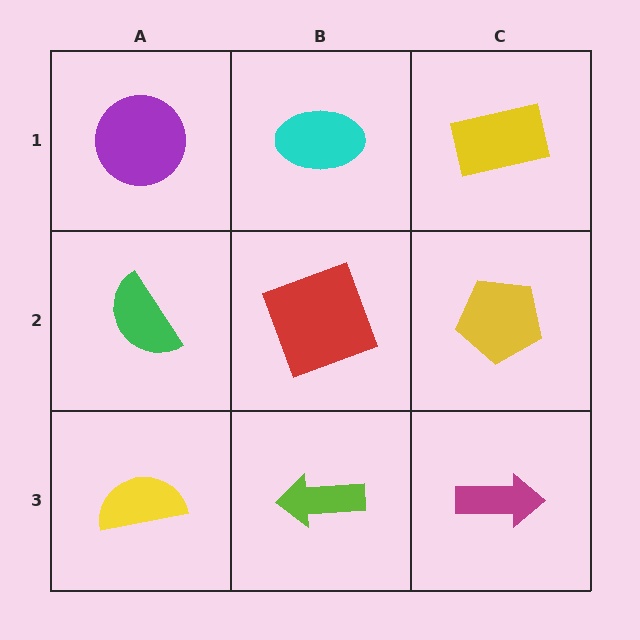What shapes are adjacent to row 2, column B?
A cyan ellipse (row 1, column B), a lime arrow (row 3, column B), a green semicircle (row 2, column A), a yellow pentagon (row 2, column C).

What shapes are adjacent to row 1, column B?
A red square (row 2, column B), a purple circle (row 1, column A), a yellow rectangle (row 1, column C).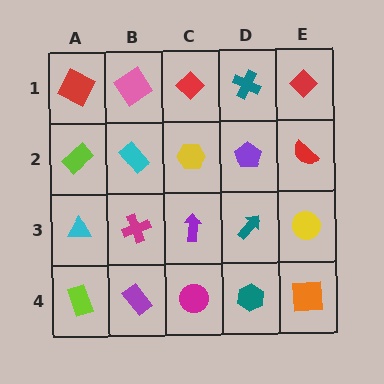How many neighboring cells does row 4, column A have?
2.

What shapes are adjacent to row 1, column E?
A red semicircle (row 2, column E), a teal cross (row 1, column D).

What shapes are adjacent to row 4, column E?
A yellow circle (row 3, column E), a teal hexagon (row 4, column D).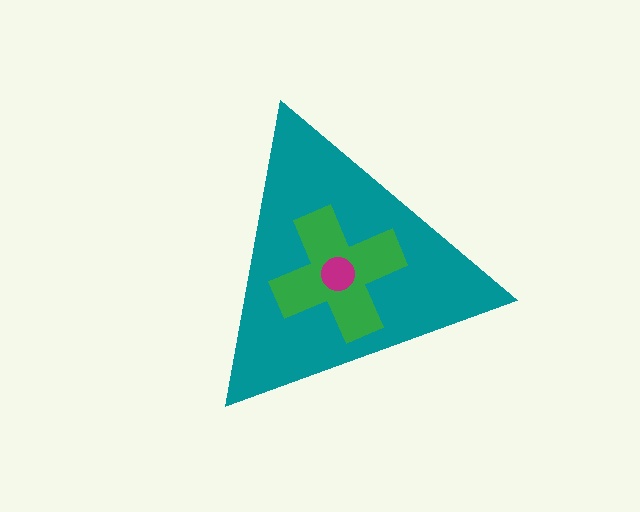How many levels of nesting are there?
3.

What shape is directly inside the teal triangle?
The green cross.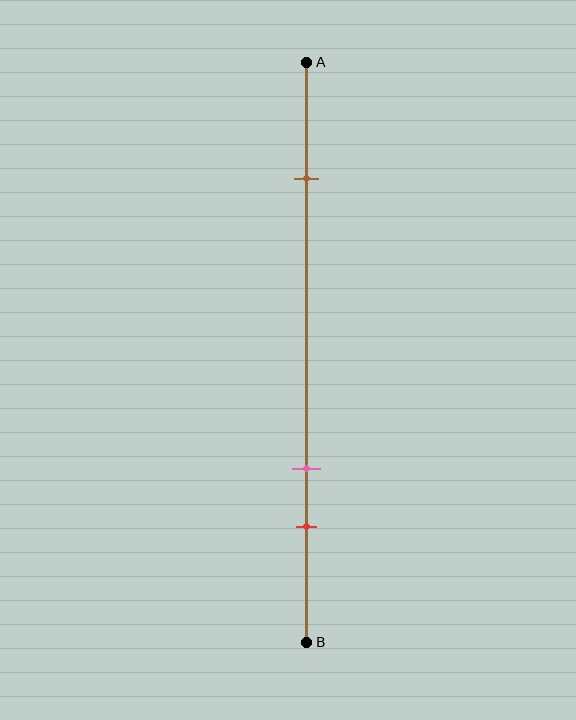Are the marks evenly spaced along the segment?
No, the marks are not evenly spaced.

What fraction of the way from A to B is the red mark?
The red mark is approximately 80% (0.8) of the way from A to B.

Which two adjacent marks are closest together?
The pink and red marks are the closest adjacent pair.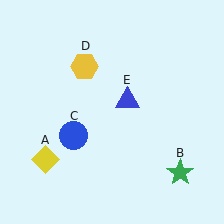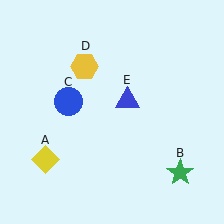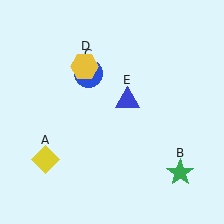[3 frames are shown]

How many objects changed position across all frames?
1 object changed position: blue circle (object C).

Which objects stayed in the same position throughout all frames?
Yellow diamond (object A) and green star (object B) and yellow hexagon (object D) and blue triangle (object E) remained stationary.